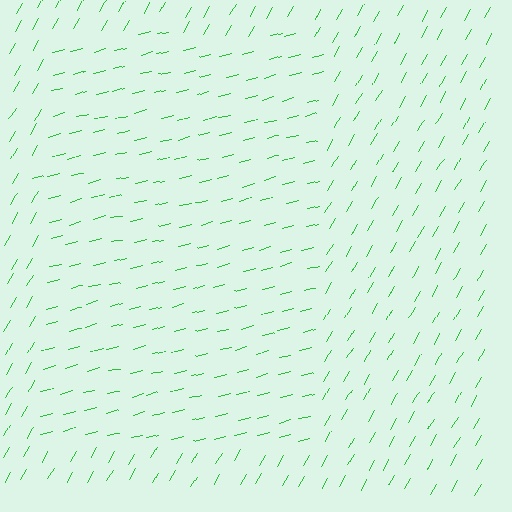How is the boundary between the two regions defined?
The boundary is defined purely by a change in line orientation (approximately 45 degrees difference). All lines are the same color and thickness.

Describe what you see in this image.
The image is filled with small green line segments. A rectangle region in the image has lines oriented differently from the surrounding lines, creating a visible texture boundary.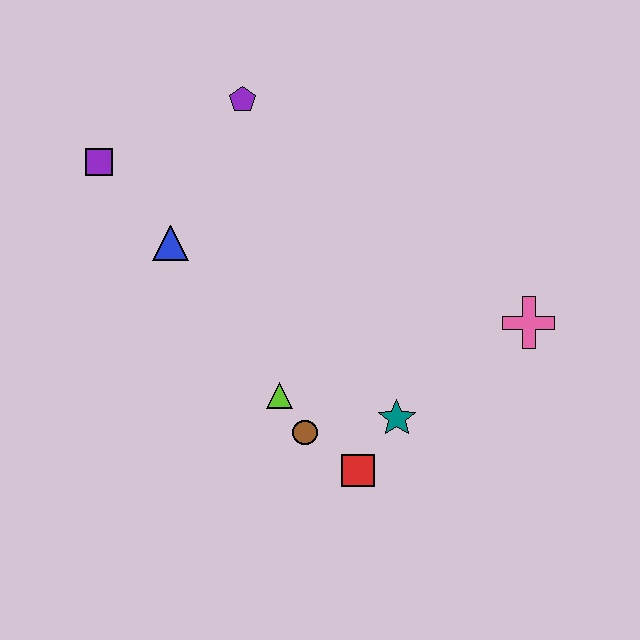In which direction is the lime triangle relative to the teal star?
The lime triangle is to the left of the teal star.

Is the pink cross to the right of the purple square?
Yes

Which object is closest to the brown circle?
The lime triangle is closest to the brown circle.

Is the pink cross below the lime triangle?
No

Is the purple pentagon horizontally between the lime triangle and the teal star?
No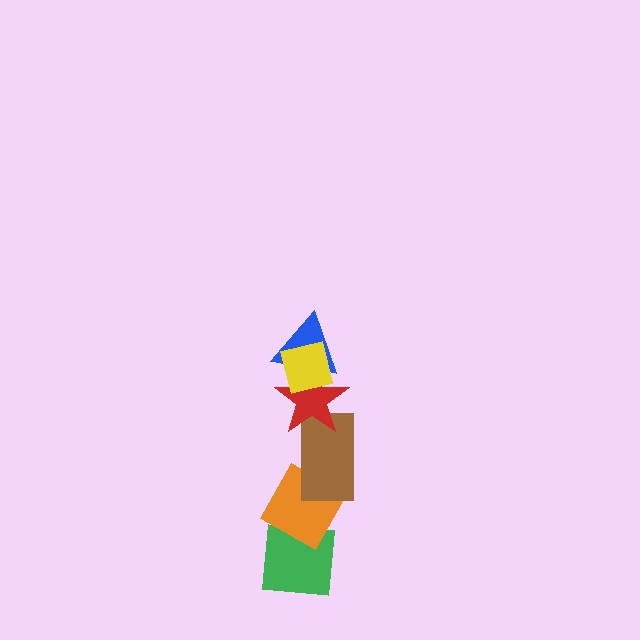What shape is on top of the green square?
The orange diamond is on top of the green square.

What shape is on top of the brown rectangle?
The red star is on top of the brown rectangle.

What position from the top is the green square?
The green square is 6th from the top.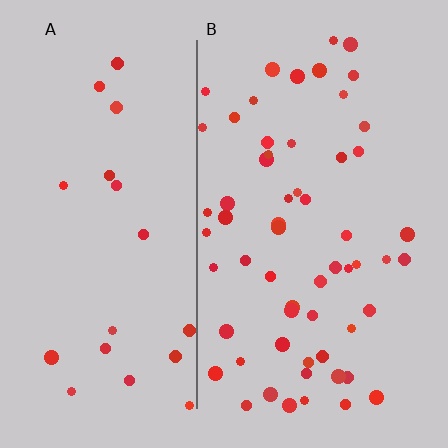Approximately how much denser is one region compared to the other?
Approximately 2.8× — region B over region A.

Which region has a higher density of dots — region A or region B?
B (the right).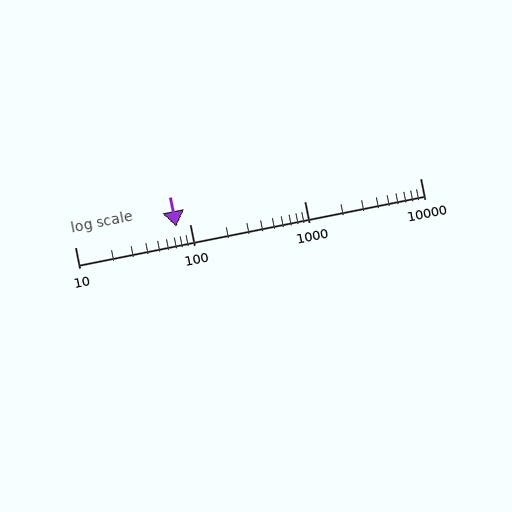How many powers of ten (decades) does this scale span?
The scale spans 3 decades, from 10 to 10000.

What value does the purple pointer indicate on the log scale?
The pointer indicates approximately 76.